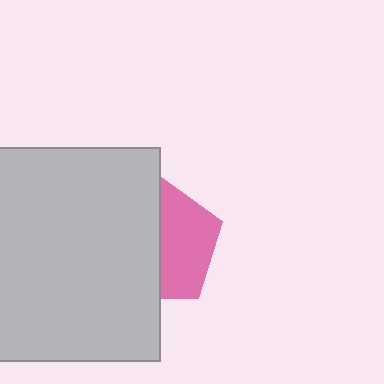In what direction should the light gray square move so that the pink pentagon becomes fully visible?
The light gray square should move left. That is the shortest direction to clear the overlap and leave the pink pentagon fully visible.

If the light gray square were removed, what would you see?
You would see the complete pink pentagon.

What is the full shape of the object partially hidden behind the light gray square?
The partially hidden object is a pink pentagon.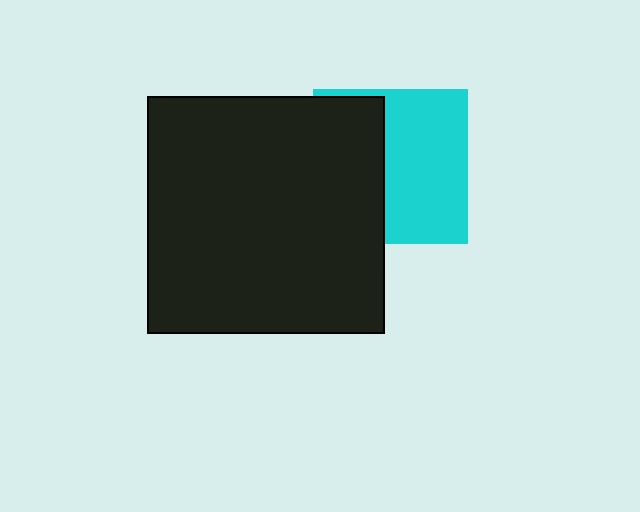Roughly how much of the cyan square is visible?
About half of it is visible (roughly 55%).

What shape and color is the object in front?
The object in front is a black square.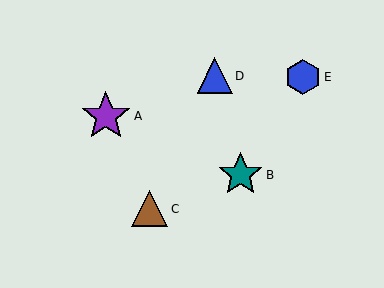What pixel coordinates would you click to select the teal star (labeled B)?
Click at (240, 175) to select the teal star B.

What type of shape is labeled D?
Shape D is a blue triangle.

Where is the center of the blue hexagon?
The center of the blue hexagon is at (303, 77).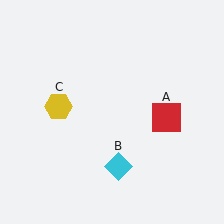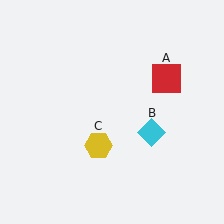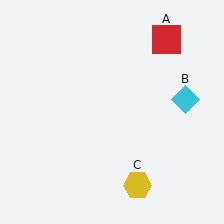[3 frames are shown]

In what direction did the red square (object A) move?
The red square (object A) moved up.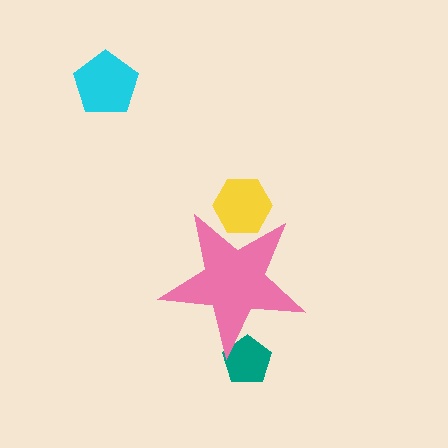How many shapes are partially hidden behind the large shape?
2 shapes are partially hidden.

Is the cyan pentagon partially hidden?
No, the cyan pentagon is fully visible.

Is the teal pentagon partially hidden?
Yes, the teal pentagon is partially hidden behind the pink star.